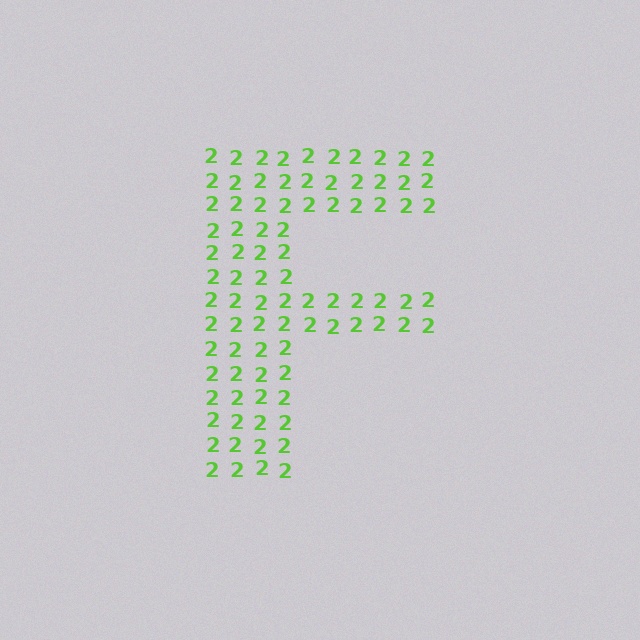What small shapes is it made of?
It is made of small digit 2's.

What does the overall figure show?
The overall figure shows the letter F.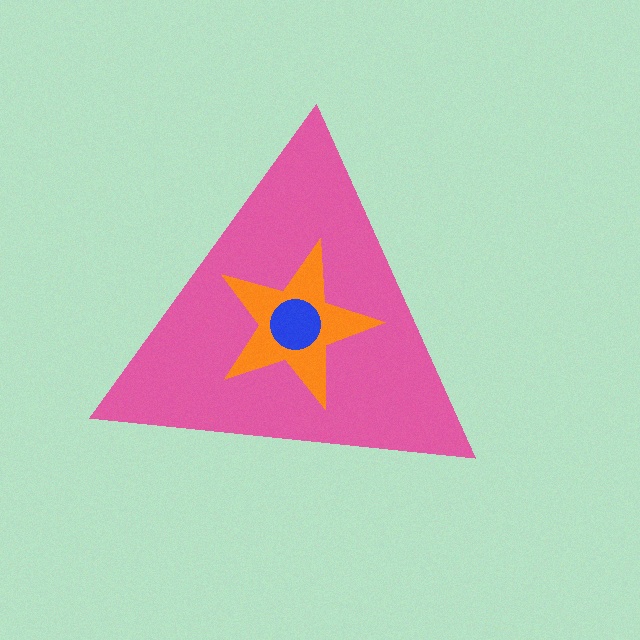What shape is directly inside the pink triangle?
The orange star.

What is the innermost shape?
The blue circle.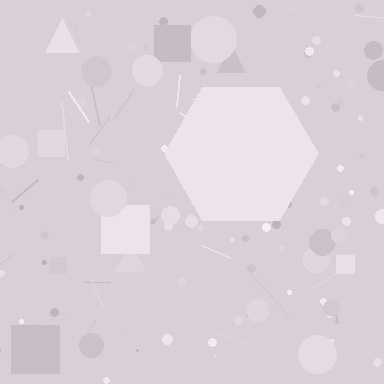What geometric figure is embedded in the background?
A hexagon is embedded in the background.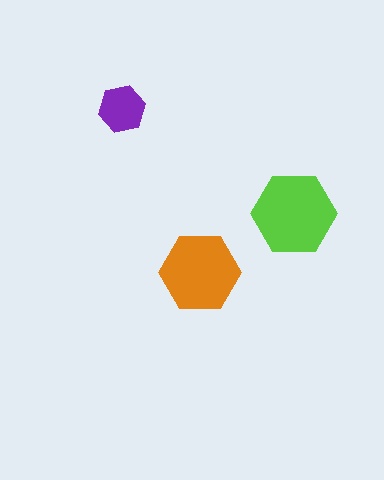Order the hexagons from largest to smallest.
the lime one, the orange one, the purple one.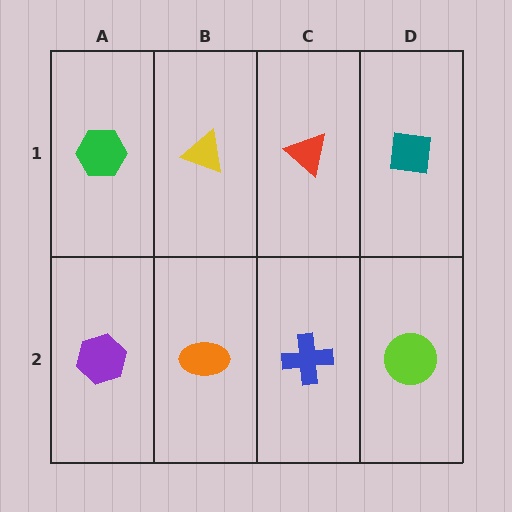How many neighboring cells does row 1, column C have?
3.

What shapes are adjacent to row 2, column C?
A red triangle (row 1, column C), an orange ellipse (row 2, column B), a lime circle (row 2, column D).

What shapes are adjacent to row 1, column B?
An orange ellipse (row 2, column B), a green hexagon (row 1, column A), a red triangle (row 1, column C).